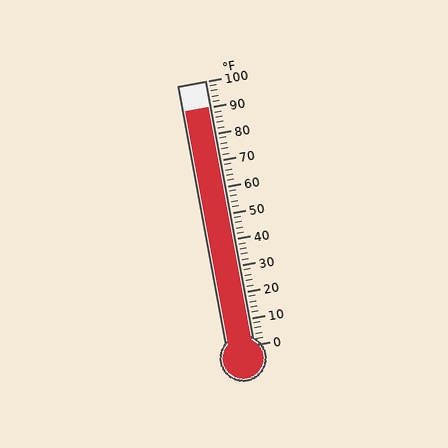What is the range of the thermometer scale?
The thermometer scale ranges from 0°F to 100°F.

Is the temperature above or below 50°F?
The temperature is above 50°F.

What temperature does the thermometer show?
The thermometer shows approximately 90°F.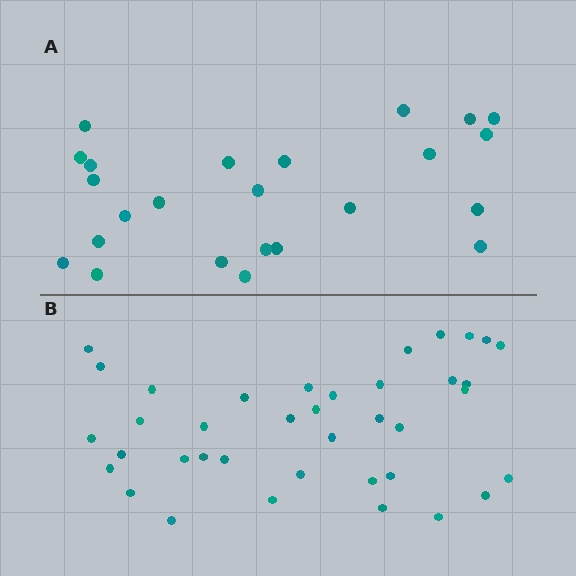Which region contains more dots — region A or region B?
Region B (the bottom region) has more dots.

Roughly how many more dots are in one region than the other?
Region B has approximately 15 more dots than region A.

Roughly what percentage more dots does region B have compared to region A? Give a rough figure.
About 60% more.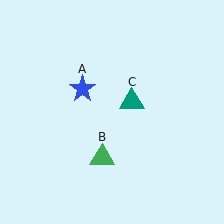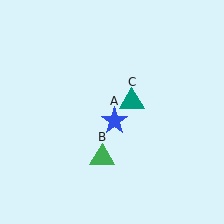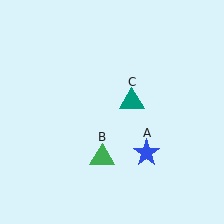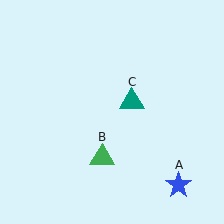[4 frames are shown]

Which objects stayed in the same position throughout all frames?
Green triangle (object B) and teal triangle (object C) remained stationary.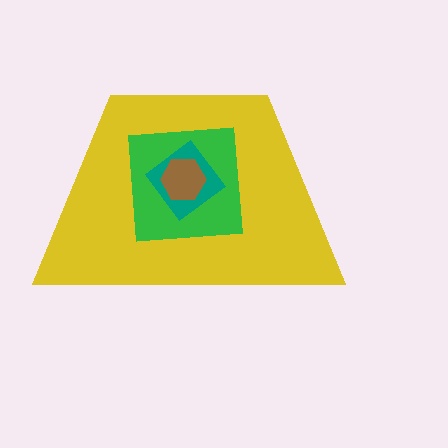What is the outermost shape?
The yellow trapezoid.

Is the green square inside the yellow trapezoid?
Yes.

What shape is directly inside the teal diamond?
The brown hexagon.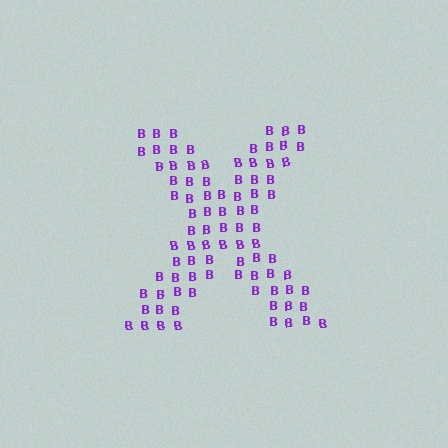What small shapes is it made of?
It is made of small letter B's.